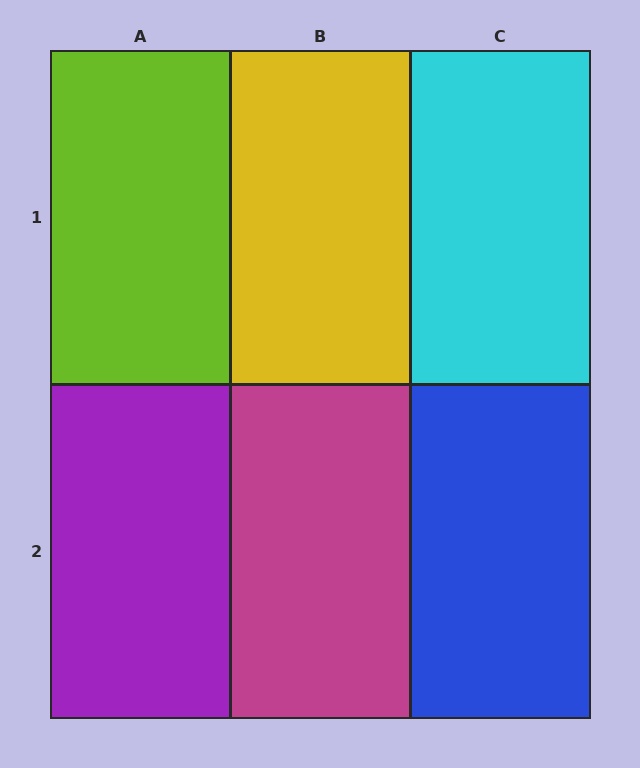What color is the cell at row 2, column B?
Magenta.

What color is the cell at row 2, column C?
Blue.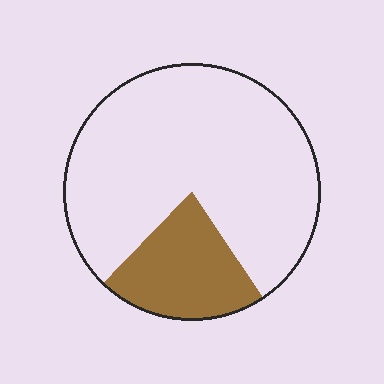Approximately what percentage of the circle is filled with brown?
Approximately 20%.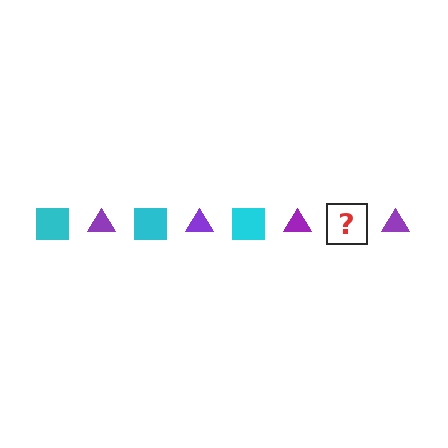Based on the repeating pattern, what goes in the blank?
The blank should be a cyan square.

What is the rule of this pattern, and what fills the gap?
The rule is that the pattern alternates between cyan square and purple triangle. The gap should be filled with a cyan square.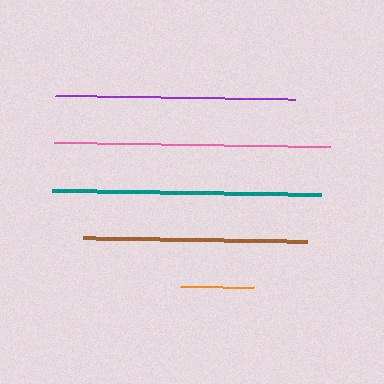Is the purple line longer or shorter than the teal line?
The teal line is longer than the purple line.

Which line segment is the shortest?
The orange line is the shortest at approximately 73 pixels.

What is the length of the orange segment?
The orange segment is approximately 73 pixels long.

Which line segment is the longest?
The pink line is the longest at approximately 276 pixels.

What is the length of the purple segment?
The purple segment is approximately 240 pixels long.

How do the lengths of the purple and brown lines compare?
The purple and brown lines are approximately the same length.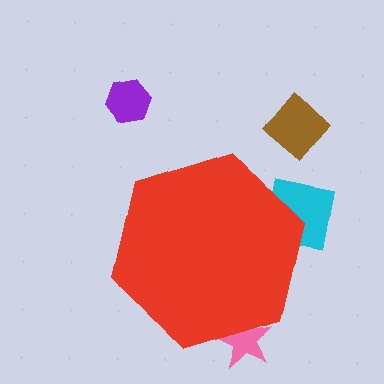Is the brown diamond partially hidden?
No, the brown diamond is fully visible.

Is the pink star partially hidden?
Yes, the pink star is partially hidden behind the red hexagon.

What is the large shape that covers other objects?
A red hexagon.